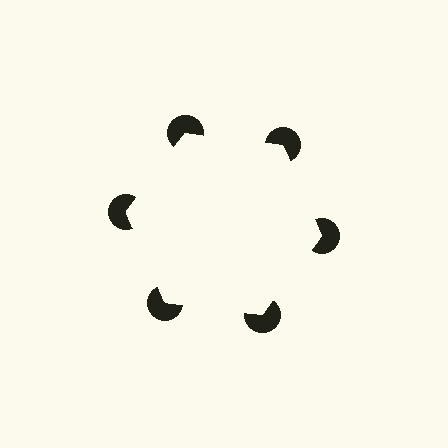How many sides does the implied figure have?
6 sides.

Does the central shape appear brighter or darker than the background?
It typically appears slightly brighter than the background, even though no actual brightness change is drawn.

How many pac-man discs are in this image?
There are 6 — one at each vertex of the illusory hexagon.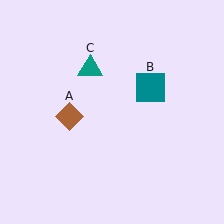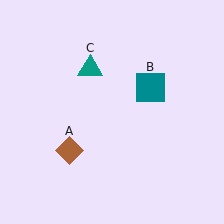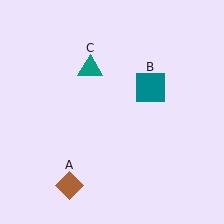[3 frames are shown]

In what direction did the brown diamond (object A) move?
The brown diamond (object A) moved down.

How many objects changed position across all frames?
1 object changed position: brown diamond (object A).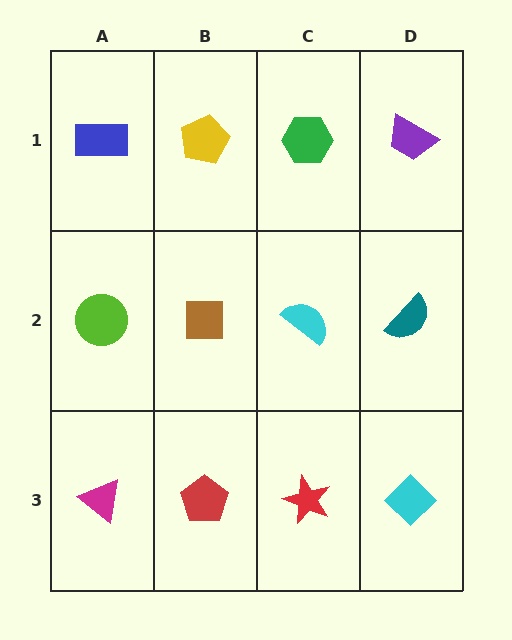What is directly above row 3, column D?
A teal semicircle.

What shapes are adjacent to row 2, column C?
A green hexagon (row 1, column C), a red star (row 3, column C), a brown square (row 2, column B), a teal semicircle (row 2, column D).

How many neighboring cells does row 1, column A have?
2.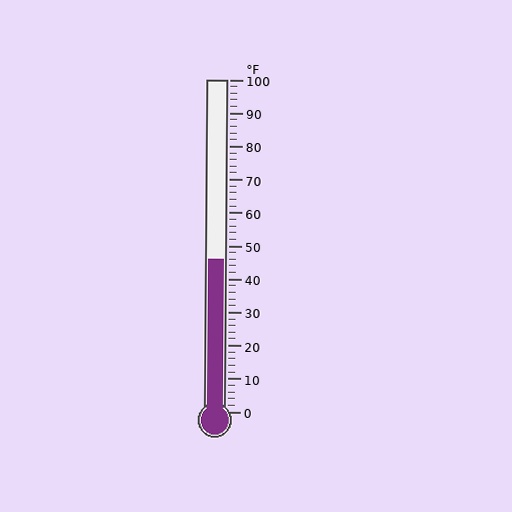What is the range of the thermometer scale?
The thermometer scale ranges from 0°F to 100°F.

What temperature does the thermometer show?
The thermometer shows approximately 46°F.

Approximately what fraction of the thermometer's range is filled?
The thermometer is filled to approximately 45% of its range.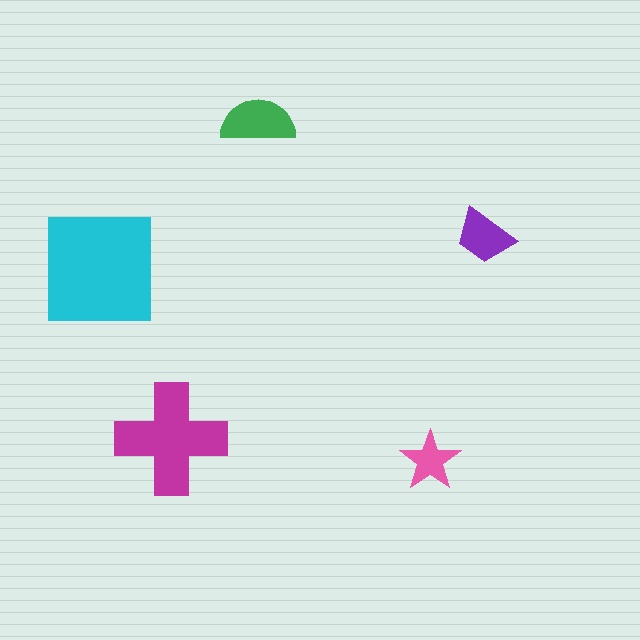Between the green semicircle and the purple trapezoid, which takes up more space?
The green semicircle.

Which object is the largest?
The cyan square.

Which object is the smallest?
The pink star.